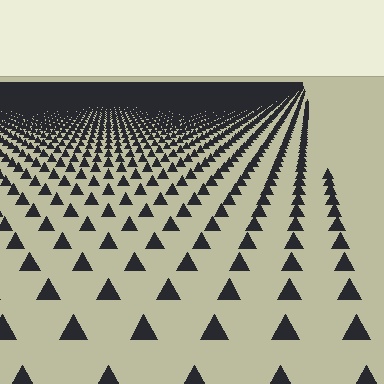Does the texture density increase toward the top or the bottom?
Density increases toward the top.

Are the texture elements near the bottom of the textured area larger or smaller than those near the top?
Larger. Near the bottom, elements are closer to the viewer and appear at a bigger on-screen size.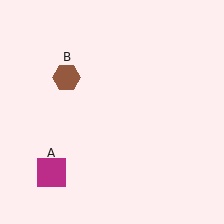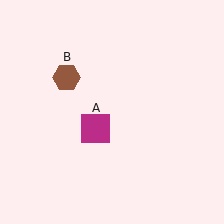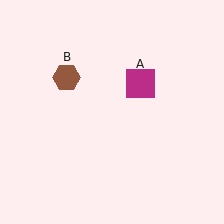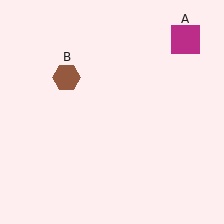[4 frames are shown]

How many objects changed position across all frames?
1 object changed position: magenta square (object A).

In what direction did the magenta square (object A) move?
The magenta square (object A) moved up and to the right.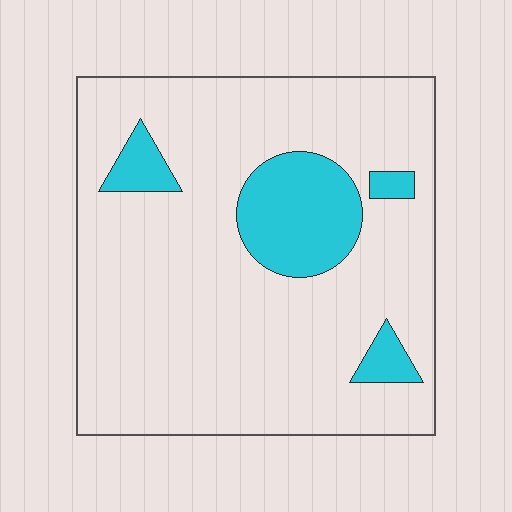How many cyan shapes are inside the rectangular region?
4.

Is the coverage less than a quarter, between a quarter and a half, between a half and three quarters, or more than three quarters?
Less than a quarter.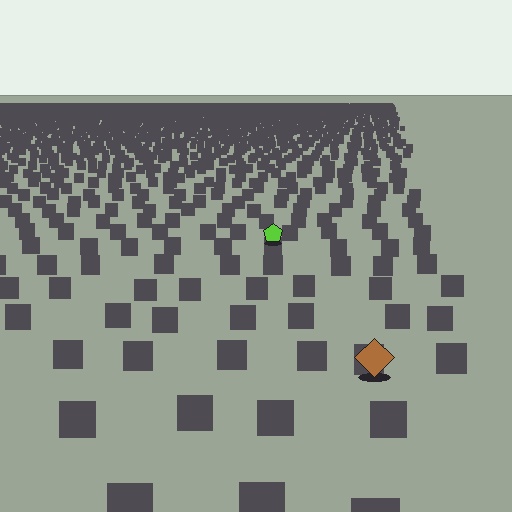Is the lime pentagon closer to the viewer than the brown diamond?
No. The brown diamond is closer — you can tell from the texture gradient: the ground texture is coarser near it.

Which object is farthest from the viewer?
The lime pentagon is farthest from the viewer. It appears smaller and the ground texture around it is denser.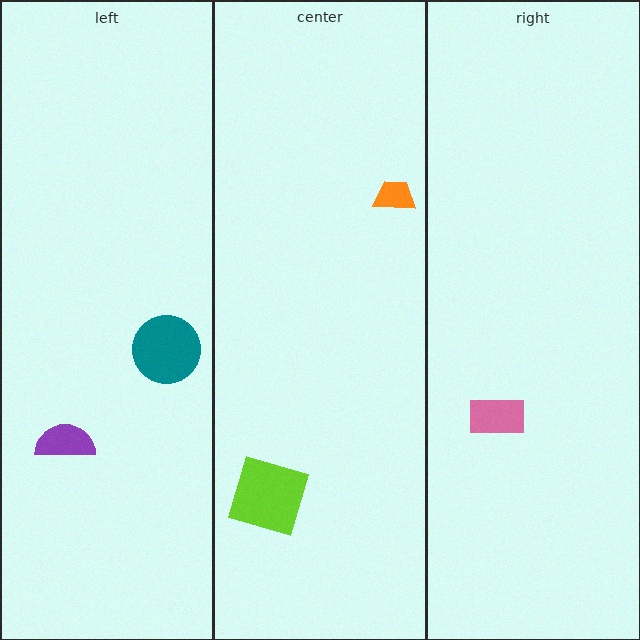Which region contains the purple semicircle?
The left region.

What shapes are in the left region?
The teal circle, the purple semicircle.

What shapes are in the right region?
The pink rectangle.